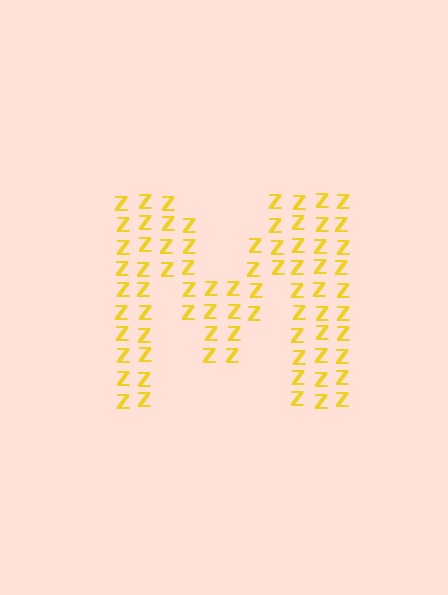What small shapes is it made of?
It is made of small letter Z's.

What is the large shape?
The large shape is the letter M.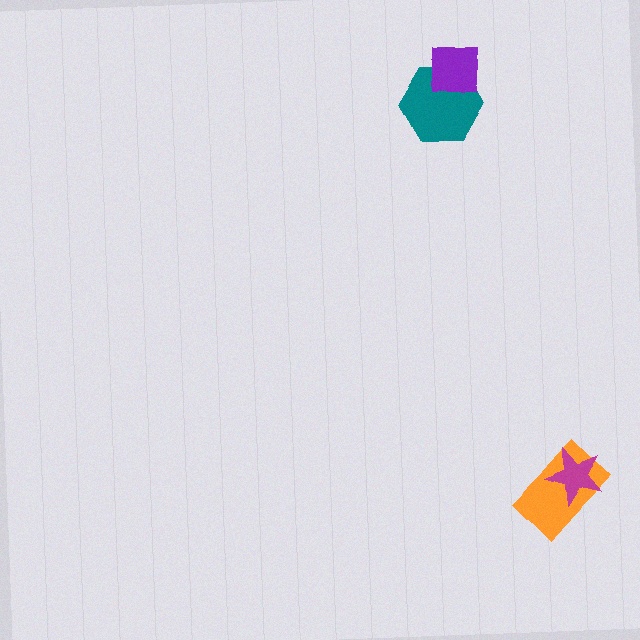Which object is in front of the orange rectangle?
The magenta star is in front of the orange rectangle.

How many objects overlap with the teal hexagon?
1 object overlaps with the teal hexagon.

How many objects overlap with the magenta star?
1 object overlaps with the magenta star.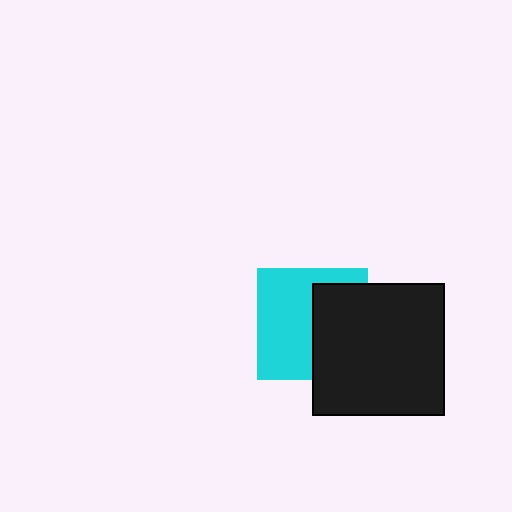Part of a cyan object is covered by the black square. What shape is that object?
It is a square.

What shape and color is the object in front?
The object in front is a black square.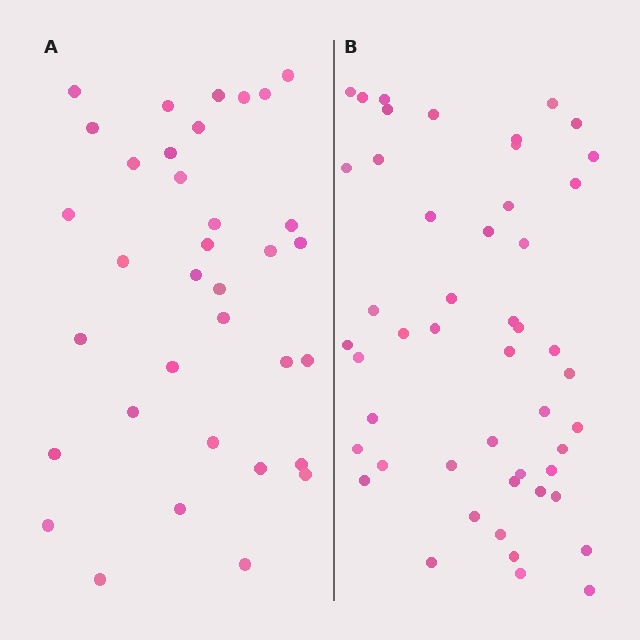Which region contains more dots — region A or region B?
Region B (the right region) has more dots.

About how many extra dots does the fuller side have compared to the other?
Region B has approximately 15 more dots than region A.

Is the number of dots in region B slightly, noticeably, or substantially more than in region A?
Region B has noticeably more, but not dramatically so. The ratio is roughly 1.4 to 1.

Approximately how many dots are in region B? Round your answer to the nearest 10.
About 50 dots. (The exact count is 49, which rounds to 50.)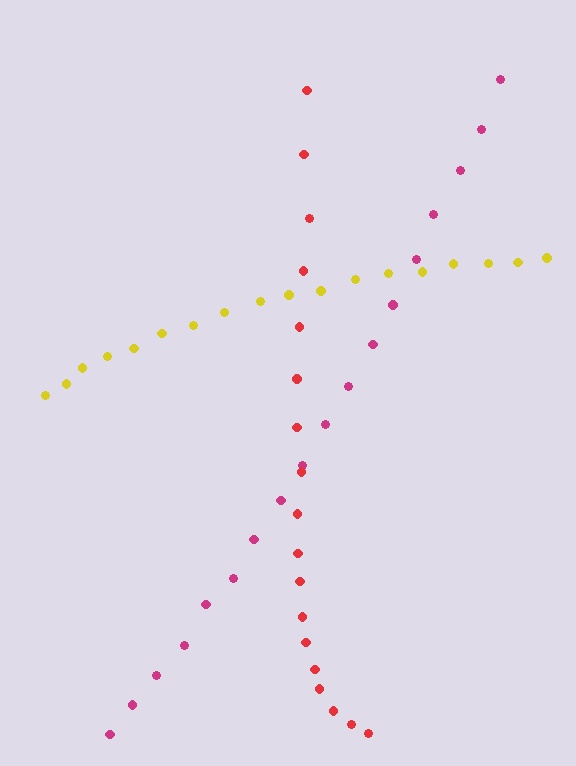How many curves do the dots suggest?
There are 3 distinct paths.